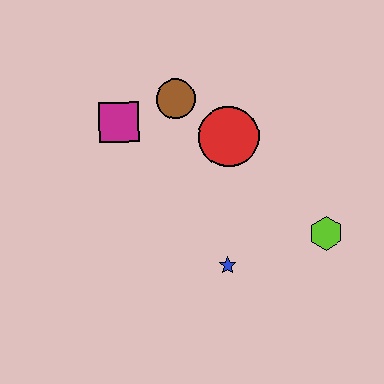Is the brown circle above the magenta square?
Yes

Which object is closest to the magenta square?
The brown circle is closest to the magenta square.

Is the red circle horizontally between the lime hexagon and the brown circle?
Yes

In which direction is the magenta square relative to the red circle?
The magenta square is to the left of the red circle.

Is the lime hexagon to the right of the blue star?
Yes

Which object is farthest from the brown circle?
The lime hexagon is farthest from the brown circle.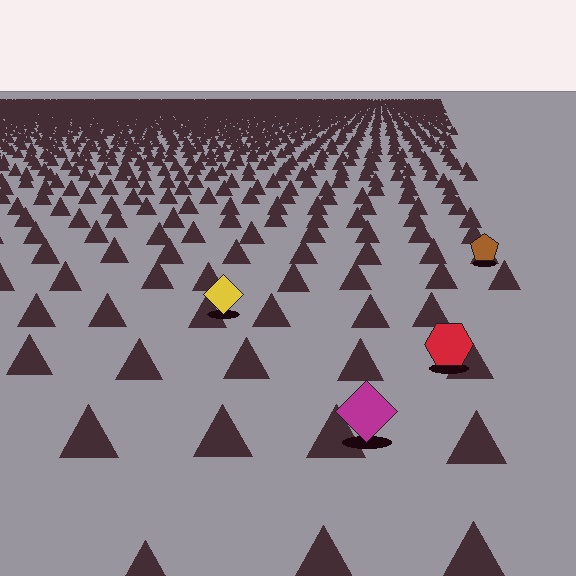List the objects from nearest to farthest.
From nearest to farthest: the magenta diamond, the red hexagon, the yellow diamond, the brown pentagon.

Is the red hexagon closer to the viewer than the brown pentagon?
Yes. The red hexagon is closer — you can tell from the texture gradient: the ground texture is coarser near it.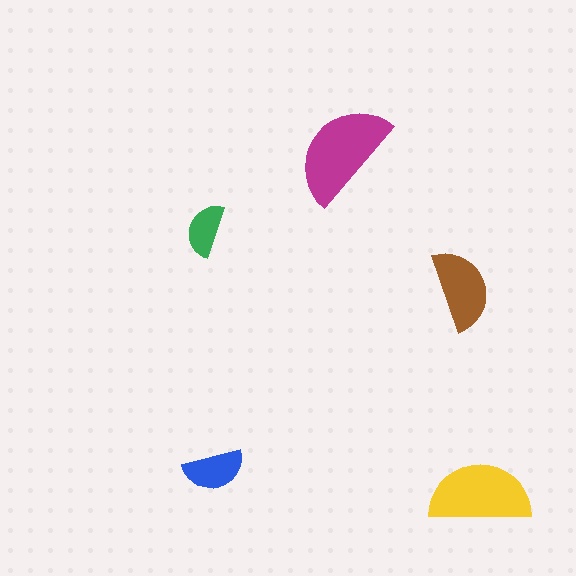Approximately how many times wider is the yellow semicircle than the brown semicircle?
About 1.5 times wider.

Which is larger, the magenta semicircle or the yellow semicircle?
The magenta one.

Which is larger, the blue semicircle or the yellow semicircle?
The yellow one.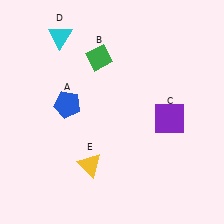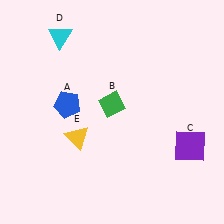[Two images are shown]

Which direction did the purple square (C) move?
The purple square (C) moved down.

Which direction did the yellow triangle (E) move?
The yellow triangle (E) moved up.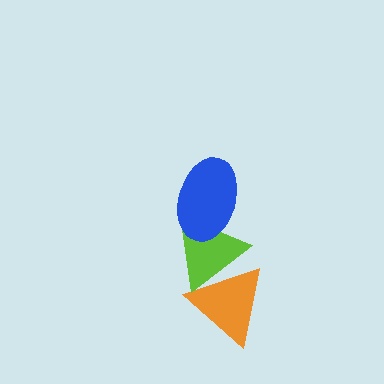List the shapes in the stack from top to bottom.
From top to bottom: the blue ellipse, the lime triangle, the orange triangle.